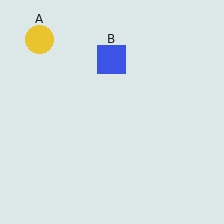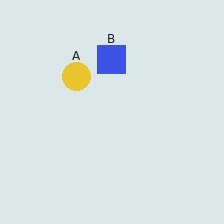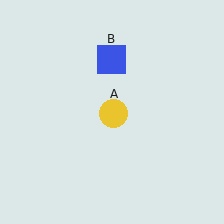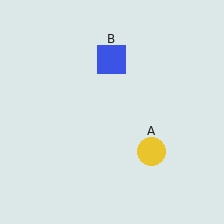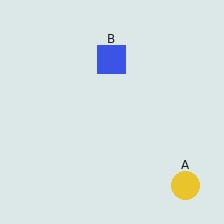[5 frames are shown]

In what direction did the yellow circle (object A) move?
The yellow circle (object A) moved down and to the right.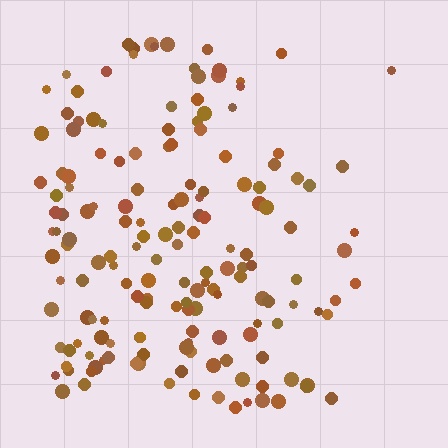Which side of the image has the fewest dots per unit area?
The right.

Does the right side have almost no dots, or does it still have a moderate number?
Still a moderate number, just noticeably fewer than the left.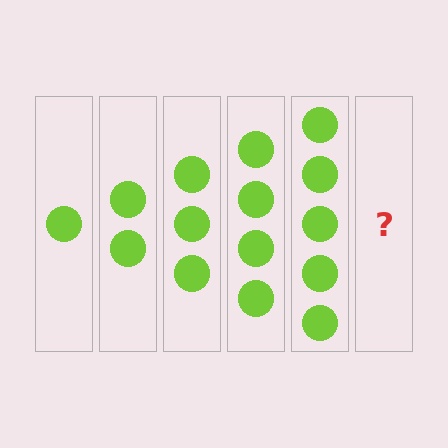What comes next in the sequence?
The next element should be 6 circles.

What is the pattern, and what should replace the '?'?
The pattern is that each step adds one more circle. The '?' should be 6 circles.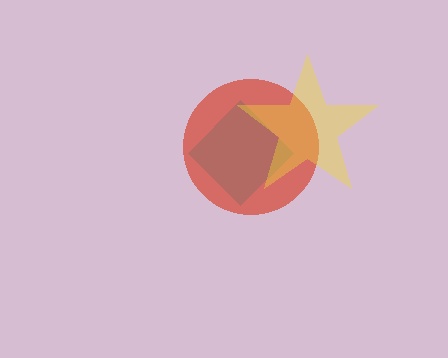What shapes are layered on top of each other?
The layered shapes are: a cyan diamond, a red circle, a yellow star.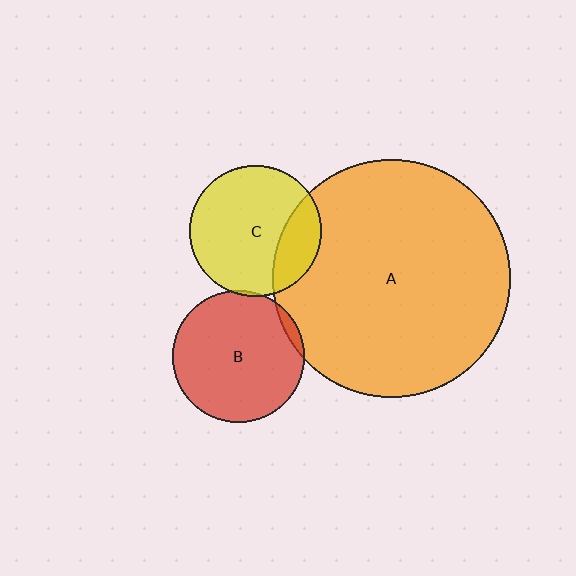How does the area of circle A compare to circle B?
Approximately 3.2 times.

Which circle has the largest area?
Circle A (orange).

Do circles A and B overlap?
Yes.